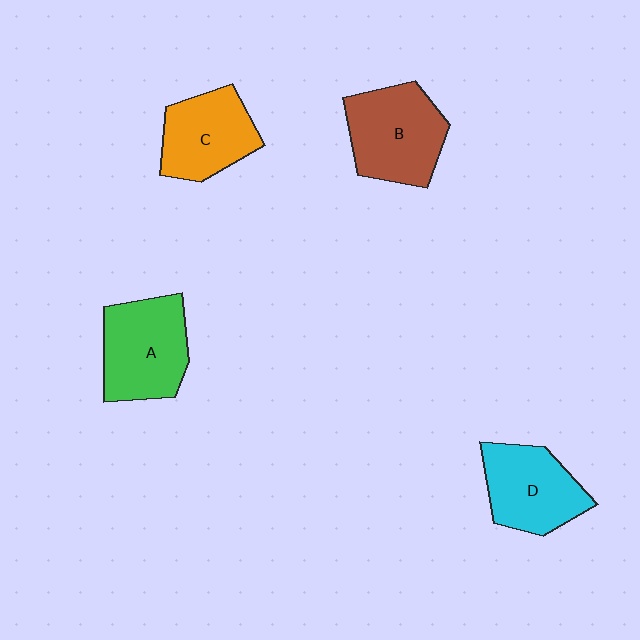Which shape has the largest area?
Shape B (brown).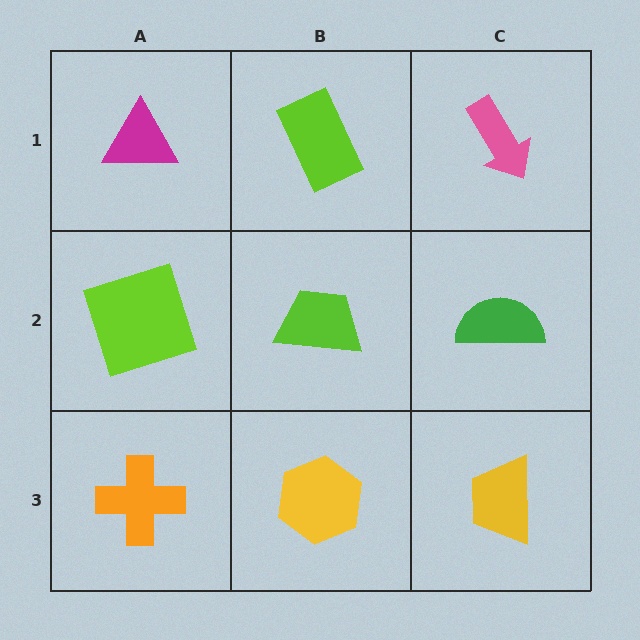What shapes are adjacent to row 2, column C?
A pink arrow (row 1, column C), a yellow trapezoid (row 3, column C), a lime trapezoid (row 2, column B).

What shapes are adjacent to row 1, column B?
A lime trapezoid (row 2, column B), a magenta triangle (row 1, column A), a pink arrow (row 1, column C).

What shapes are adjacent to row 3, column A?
A lime square (row 2, column A), a yellow hexagon (row 3, column B).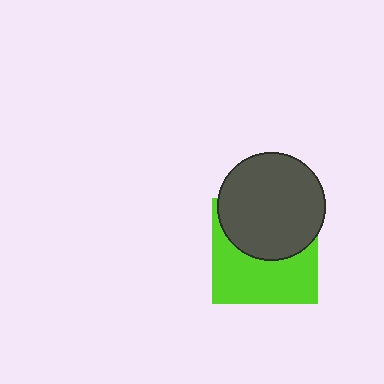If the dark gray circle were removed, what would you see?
You would see the complete lime square.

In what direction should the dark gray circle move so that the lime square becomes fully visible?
The dark gray circle should move up. That is the shortest direction to clear the overlap and leave the lime square fully visible.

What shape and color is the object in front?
The object in front is a dark gray circle.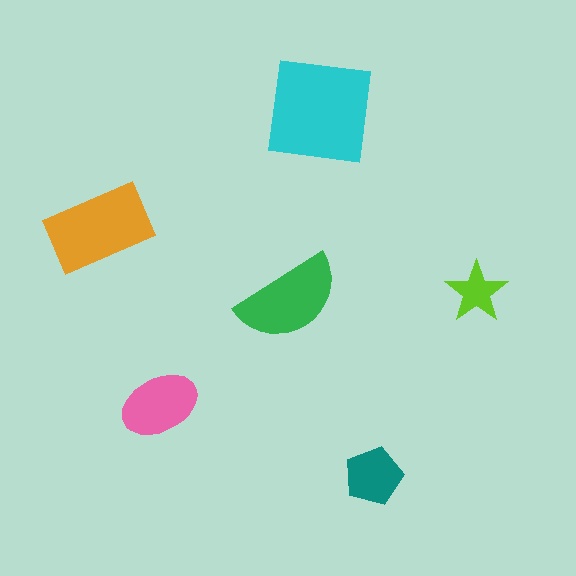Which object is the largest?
The cyan square.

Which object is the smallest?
The lime star.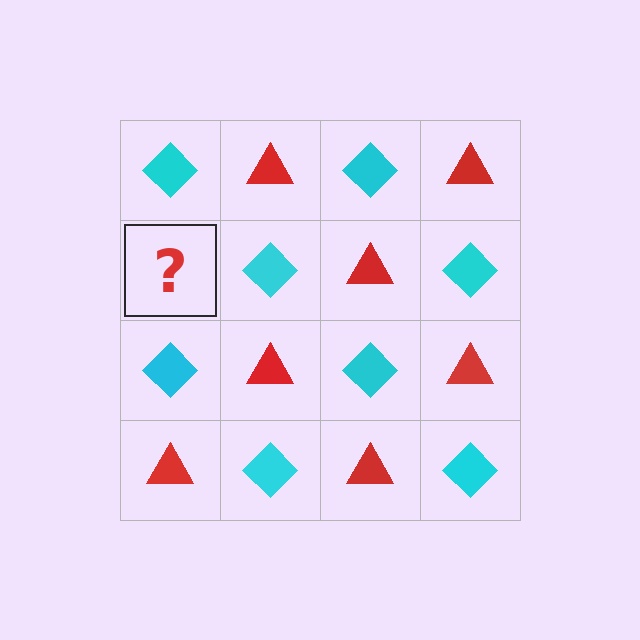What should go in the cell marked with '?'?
The missing cell should contain a red triangle.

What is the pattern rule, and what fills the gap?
The rule is that it alternates cyan diamond and red triangle in a checkerboard pattern. The gap should be filled with a red triangle.